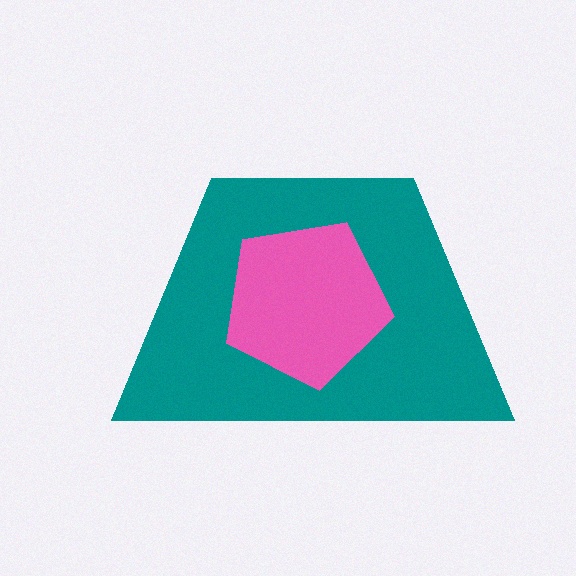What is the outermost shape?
The teal trapezoid.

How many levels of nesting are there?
2.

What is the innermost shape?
The pink pentagon.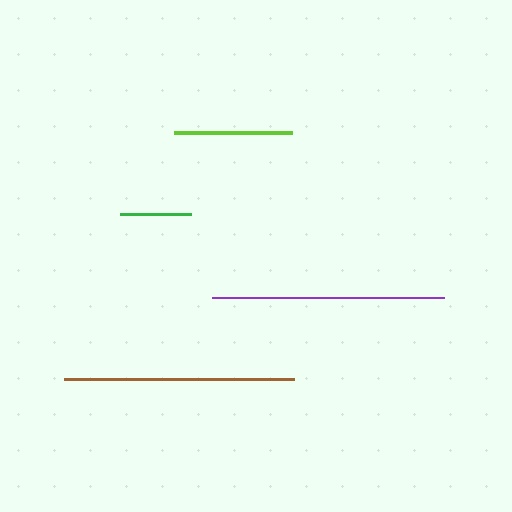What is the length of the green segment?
The green segment is approximately 71 pixels long.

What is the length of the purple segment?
The purple segment is approximately 232 pixels long.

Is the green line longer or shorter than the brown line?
The brown line is longer than the green line.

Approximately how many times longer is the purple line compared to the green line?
The purple line is approximately 3.2 times the length of the green line.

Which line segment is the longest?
The purple line is the longest at approximately 232 pixels.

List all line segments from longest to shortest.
From longest to shortest: purple, brown, lime, green.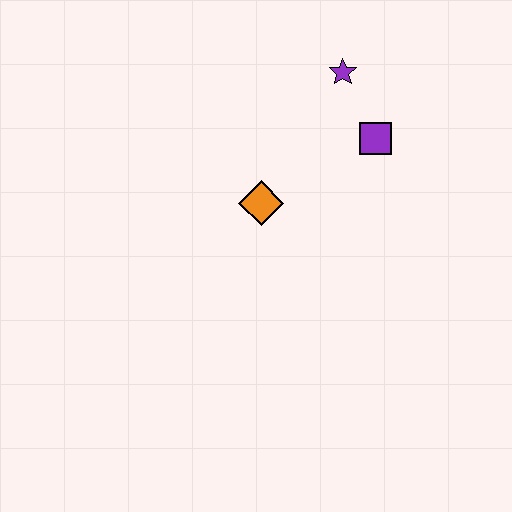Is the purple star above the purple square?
Yes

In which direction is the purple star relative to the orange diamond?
The purple star is above the orange diamond.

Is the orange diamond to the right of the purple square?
No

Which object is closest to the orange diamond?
The purple square is closest to the orange diamond.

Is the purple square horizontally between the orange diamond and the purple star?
No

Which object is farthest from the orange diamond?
The purple star is farthest from the orange diamond.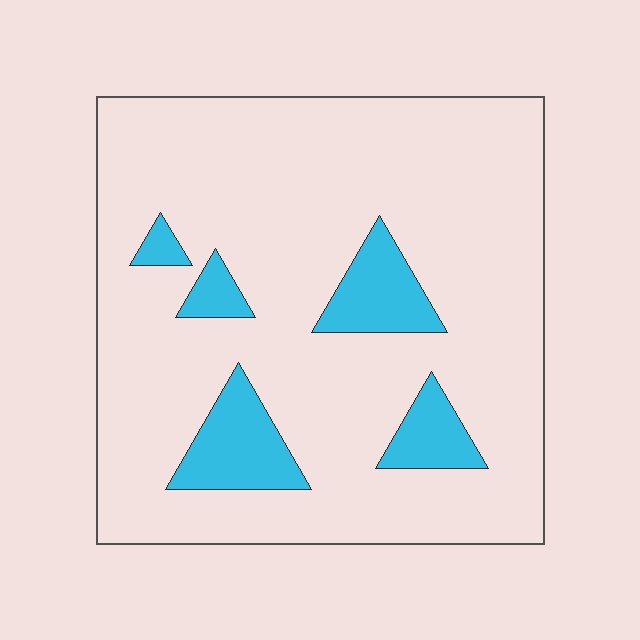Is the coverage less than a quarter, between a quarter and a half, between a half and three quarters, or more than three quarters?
Less than a quarter.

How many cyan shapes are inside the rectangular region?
5.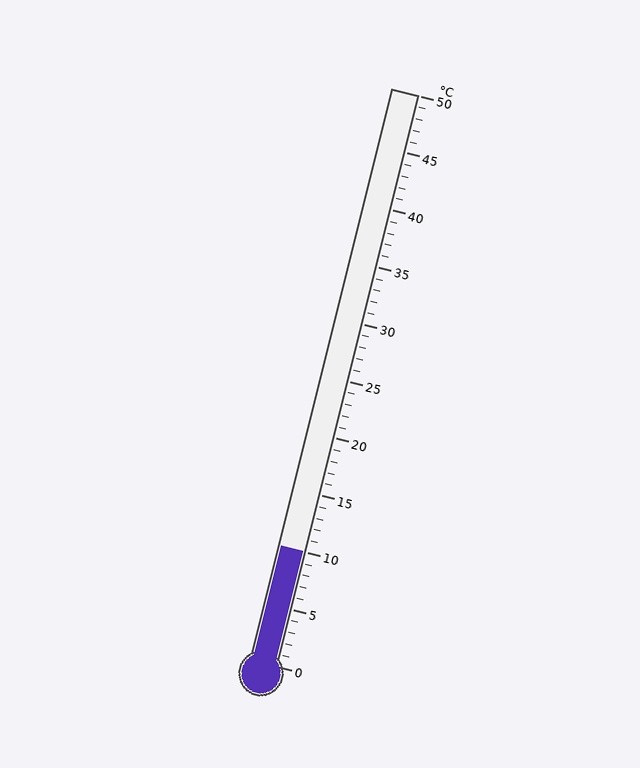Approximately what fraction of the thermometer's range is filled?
The thermometer is filled to approximately 20% of its range.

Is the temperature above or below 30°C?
The temperature is below 30°C.